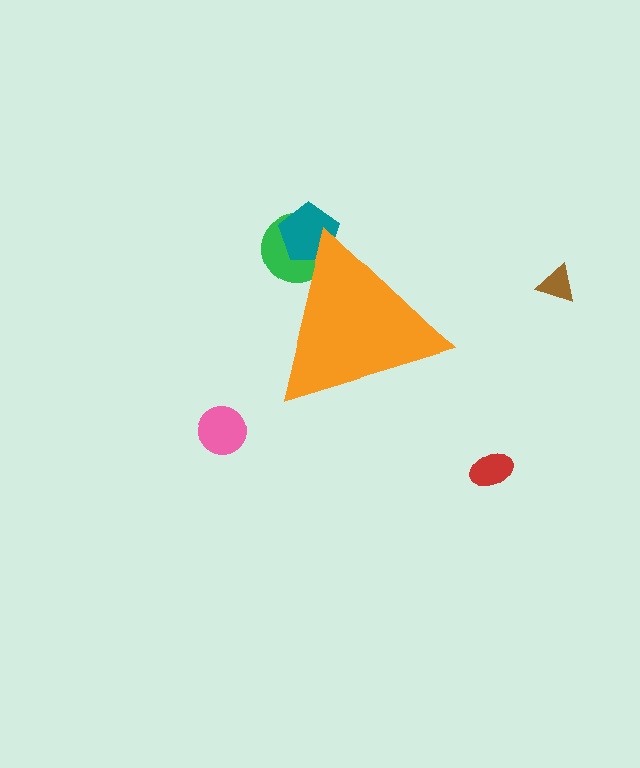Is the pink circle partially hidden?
No, the pink circle is fully visible.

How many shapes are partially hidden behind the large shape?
2 shapes are partially hidden.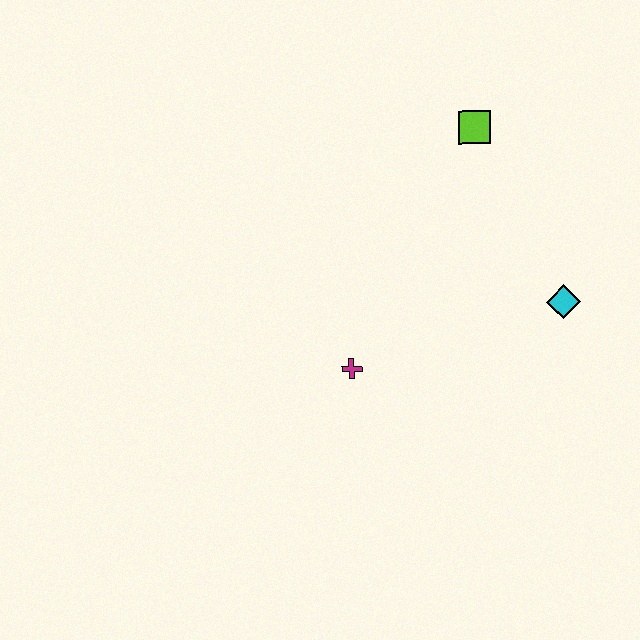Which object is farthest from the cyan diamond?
The magenta cross is farthest from the cyan diamond.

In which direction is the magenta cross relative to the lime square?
The magenta cross is below the lime square.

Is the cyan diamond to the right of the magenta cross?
Yes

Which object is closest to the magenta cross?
The cyan diamond is closest to the magenta cross.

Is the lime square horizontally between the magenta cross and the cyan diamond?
Yes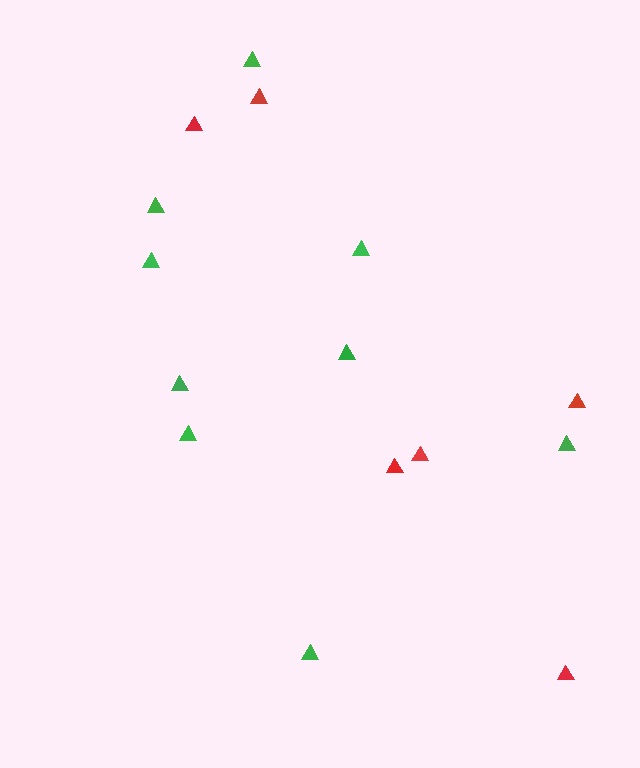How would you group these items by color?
There are 2 groups: one group of red triangles (6) and one group of green triangles (9).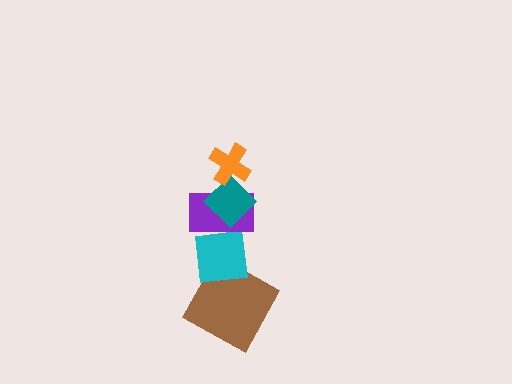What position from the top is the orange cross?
The orange cross is 1st from the top.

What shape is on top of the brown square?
The cyan square is on top of the brown square.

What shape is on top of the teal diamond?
The orange cross is on top of the teal diamond.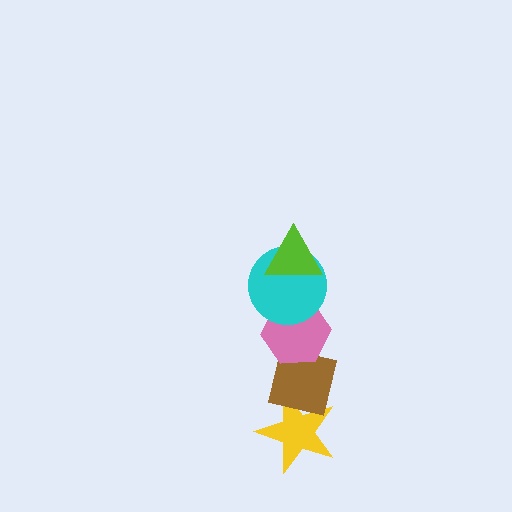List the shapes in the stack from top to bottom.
From top to bottom: the lime triangle, the cyan circle, the pink hexagon, the brown square, the yellow star.